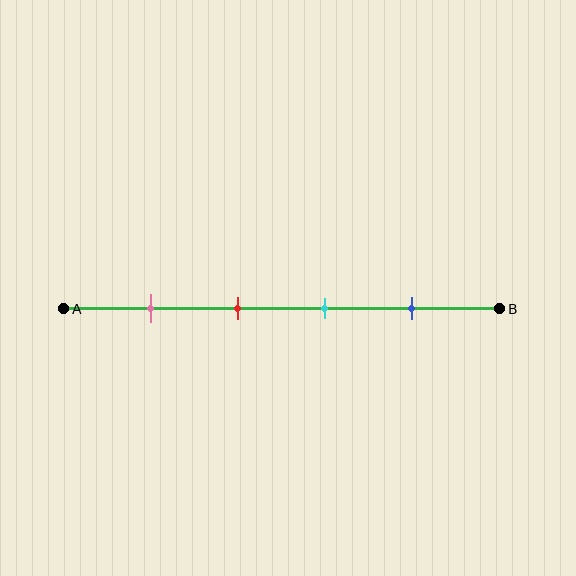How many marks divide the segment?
There are 4 marks dividing the segment.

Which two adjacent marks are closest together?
The red and cyan marks are the closest adjacent pair.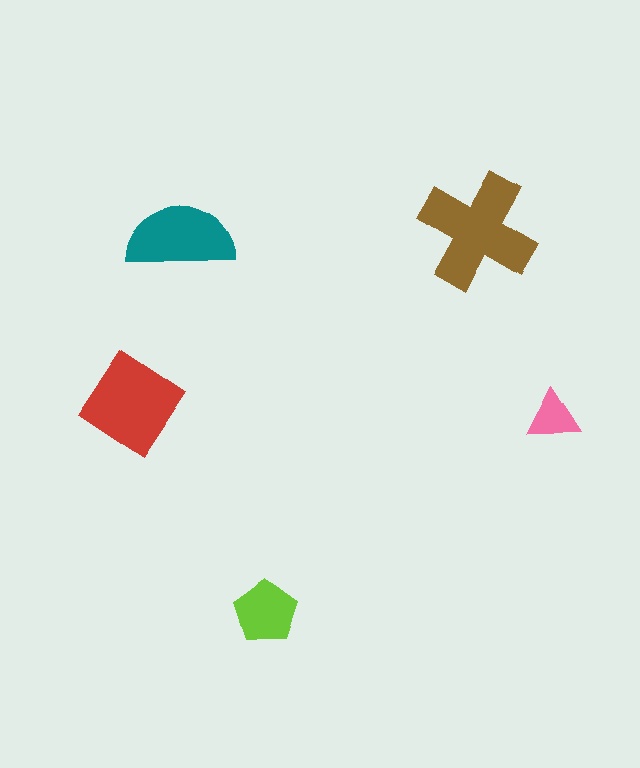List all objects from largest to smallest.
The brown cross, the red diamond, the teal semicircle, the lime pentagon, the pink triangle.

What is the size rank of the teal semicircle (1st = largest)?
3rd.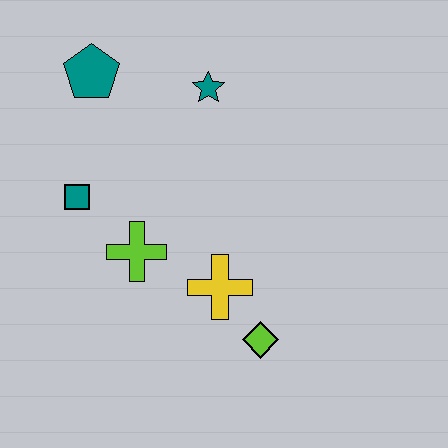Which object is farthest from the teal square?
The lime diamond is farthest from the teal square.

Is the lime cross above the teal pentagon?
No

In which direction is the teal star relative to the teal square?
The teal star is to the right of the teal square.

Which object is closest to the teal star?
The teal pentagon is closest to the teal star.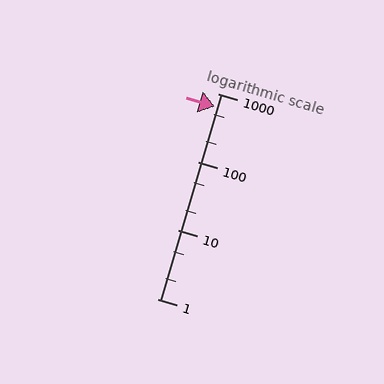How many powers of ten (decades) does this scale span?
The scale spans 3 decades, from 1 to 1000.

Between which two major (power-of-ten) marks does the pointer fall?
The pointer is between 100 and 1000.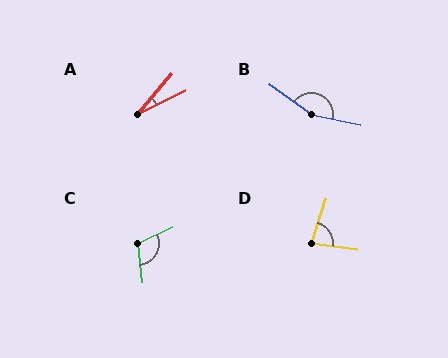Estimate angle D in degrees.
Approximately 80 degrees.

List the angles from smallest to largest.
A (24°), D (80°), C (108°), B (156°).